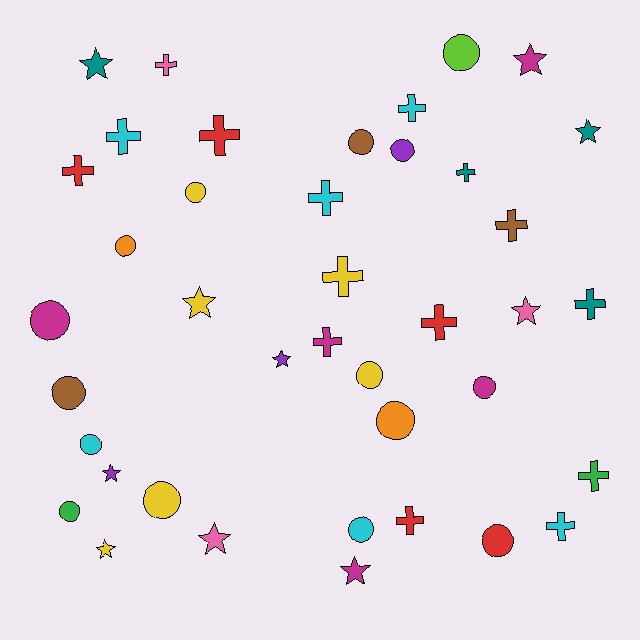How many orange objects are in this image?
There are 2 orange objects.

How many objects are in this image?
There are 40 objects.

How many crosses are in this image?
There are 15 crosses.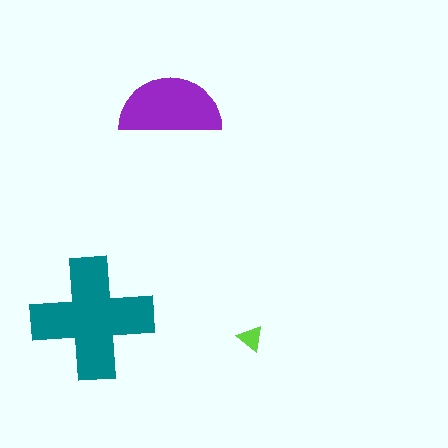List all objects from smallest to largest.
The lime triangle, the purple semicircle, the teal cross.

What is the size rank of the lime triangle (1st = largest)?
3rd.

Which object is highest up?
The purple semicircle is topmost.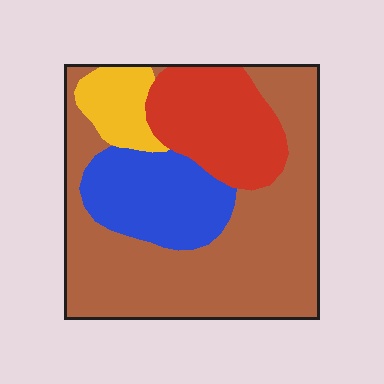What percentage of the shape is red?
Red takes up less than a quarter of the shape.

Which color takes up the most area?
Brown, at roughly 55%.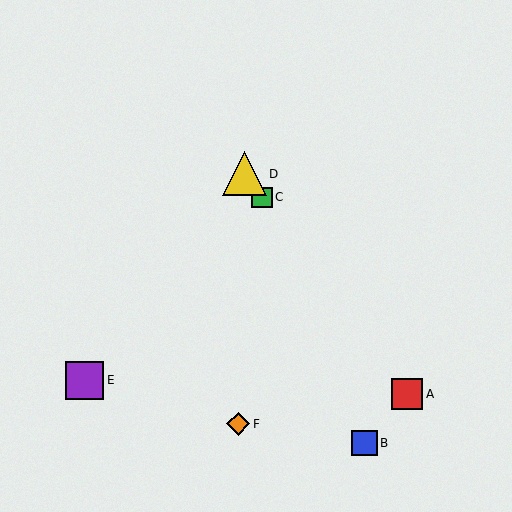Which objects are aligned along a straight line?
Objects A, C, D are aligned along a straight line.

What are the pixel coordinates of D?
Object D is at (244, 174).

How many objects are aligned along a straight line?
3 objects (A, C, D) are aligned along a straight line.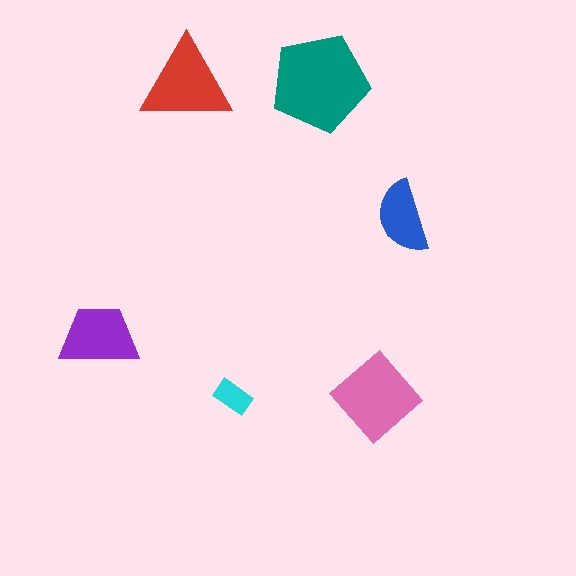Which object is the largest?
The teal pentagon.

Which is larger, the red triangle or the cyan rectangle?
The red triangle.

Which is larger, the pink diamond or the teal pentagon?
The teal pentagon.